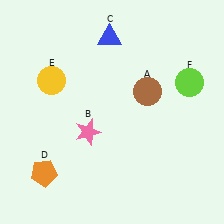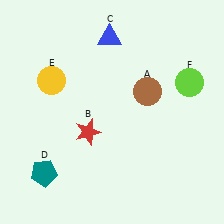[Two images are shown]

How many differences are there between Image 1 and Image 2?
There are 2 differences between the two images.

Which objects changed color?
B changed from pink to red. D changed from orange to teal.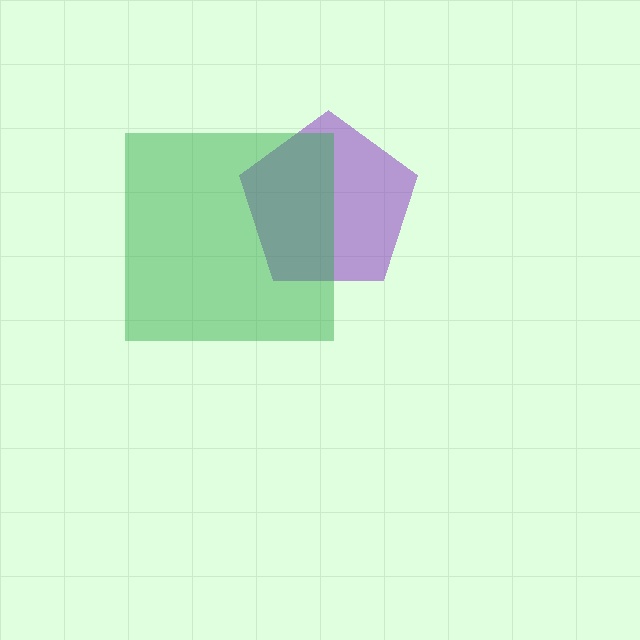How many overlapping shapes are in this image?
There are 2 overlapping shapes in the image.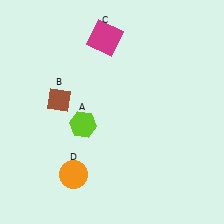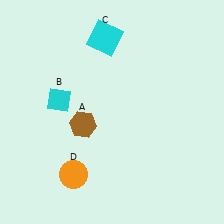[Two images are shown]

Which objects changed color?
A changed from lime to brown. B changed from brown to cyan. C changed from magenta to cyan.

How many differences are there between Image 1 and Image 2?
There are 3 differences between the two images.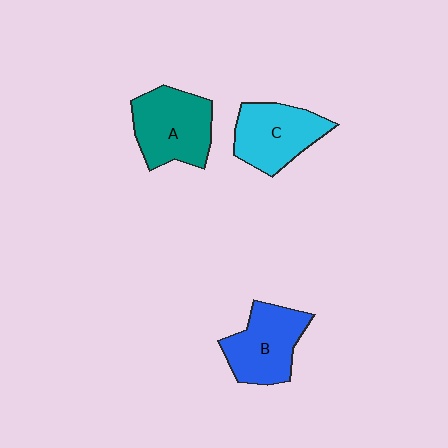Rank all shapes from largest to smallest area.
From largest to smallest: A (teal), C (cyan), B (blue).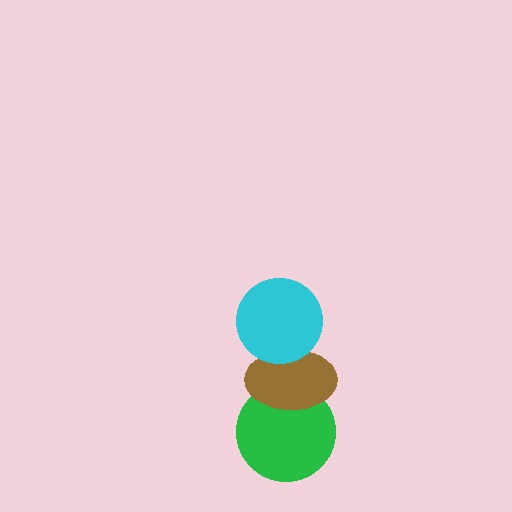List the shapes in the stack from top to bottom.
From top to bottom: the cyan circle, the brown ellipse, the green circle.